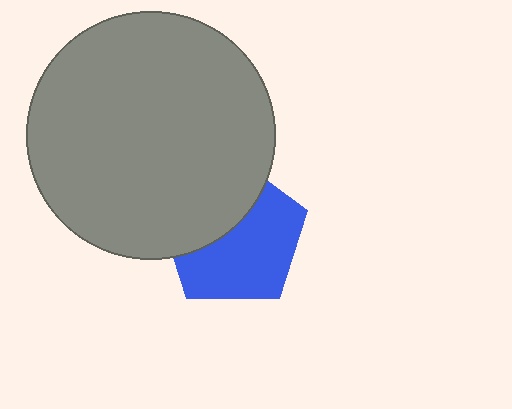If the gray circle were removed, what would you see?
You would see the complete blue pentagon.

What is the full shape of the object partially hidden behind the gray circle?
The partially hidden object is a blue pentagon.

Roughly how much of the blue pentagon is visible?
About half of it is visible (roughly 60%).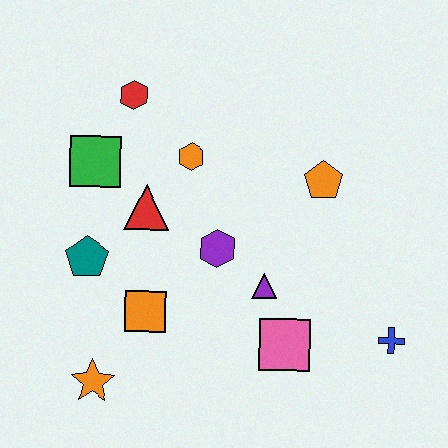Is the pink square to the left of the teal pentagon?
No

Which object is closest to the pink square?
The purple triangle is closest to the pink square.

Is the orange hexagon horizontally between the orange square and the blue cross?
Yes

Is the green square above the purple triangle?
Yes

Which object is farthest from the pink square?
The red hexagon is farthest from the pink square.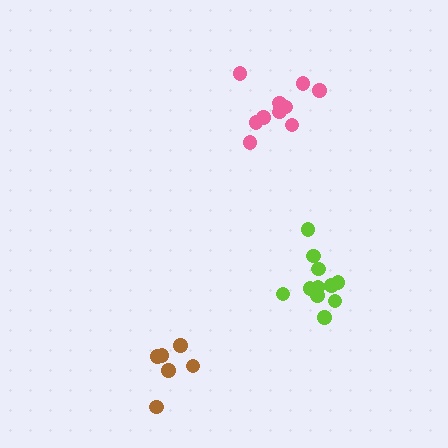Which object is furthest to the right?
The lime cluster is rightmost.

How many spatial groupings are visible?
There are 3 spatial groupings.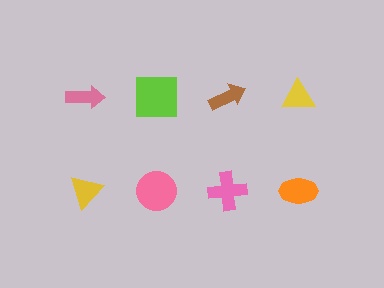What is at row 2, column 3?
A pink cross.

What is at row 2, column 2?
A pink circle.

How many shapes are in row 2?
4 shapes.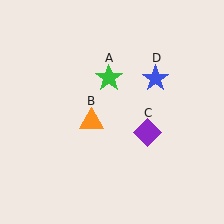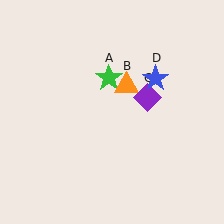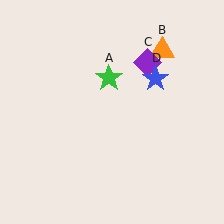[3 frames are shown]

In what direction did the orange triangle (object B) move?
The orange triangle (object B) moved up and to the right.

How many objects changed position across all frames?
2 objects changed position: orange triangle (object B), purple diamond (object C).